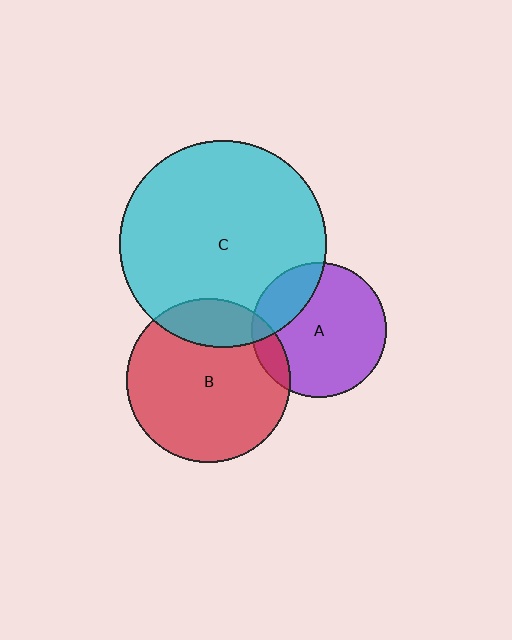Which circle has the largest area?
Circle C (cyan).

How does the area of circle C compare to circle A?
Approximately 2.4 times.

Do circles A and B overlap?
Yes.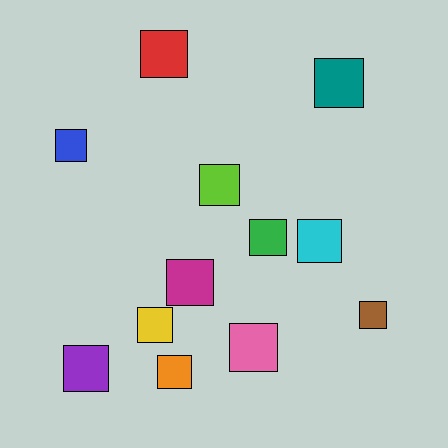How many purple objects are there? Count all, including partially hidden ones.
There is 1 purple object.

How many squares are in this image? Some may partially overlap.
There are 12 squares.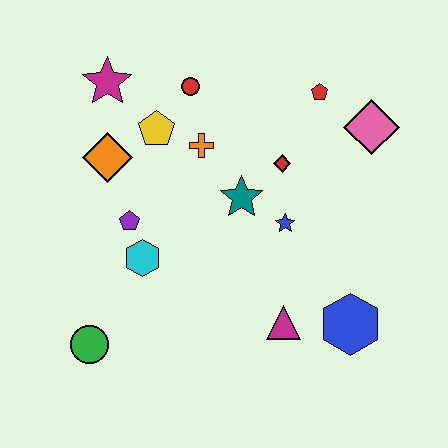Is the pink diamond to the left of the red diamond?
No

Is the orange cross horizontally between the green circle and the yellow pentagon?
No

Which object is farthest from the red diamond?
The green circle is farthest from the red diamond.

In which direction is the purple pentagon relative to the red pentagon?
The purple pentagon is to the left of the red pentagon.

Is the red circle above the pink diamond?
Yes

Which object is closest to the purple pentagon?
The cyan hexagon is closest to the purple pentagon.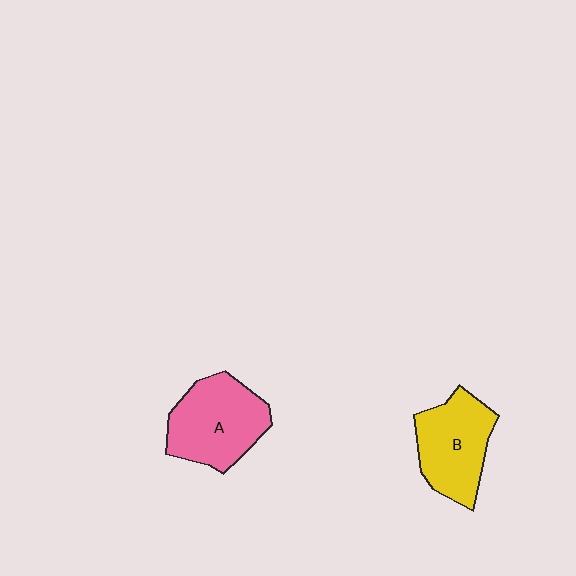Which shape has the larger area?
Shape A (pink).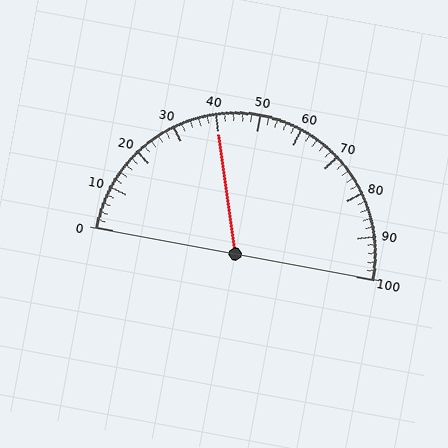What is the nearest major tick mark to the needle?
The nearest major tick mark is 40.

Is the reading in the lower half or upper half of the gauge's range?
The reading is in the lower half of the range (0 to 100).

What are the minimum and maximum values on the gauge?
The gauge ranges from 0 to 100.